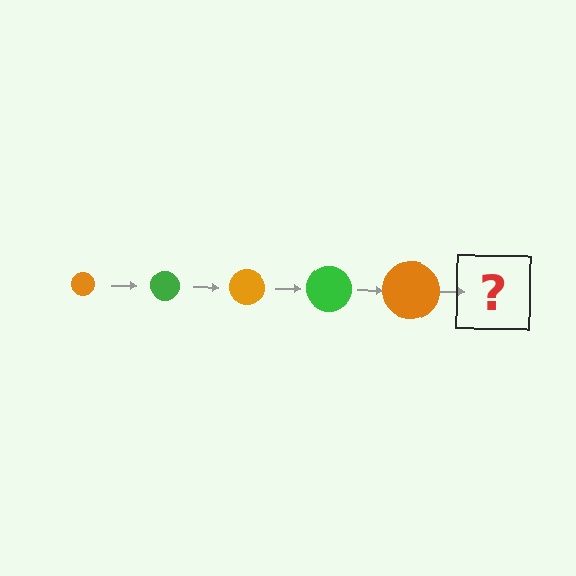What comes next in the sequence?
The next element should be a green circle, larger than the previous one.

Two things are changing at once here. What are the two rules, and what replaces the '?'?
The two rules are that the circle grows larger each step and the color cycles through orange and green. The '?' should be a green circle, larger than the previous one.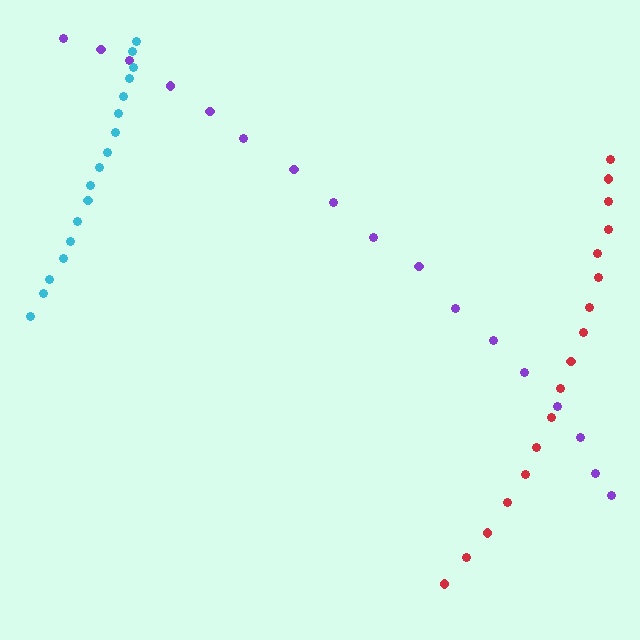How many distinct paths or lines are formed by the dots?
There are 3 distinct paths.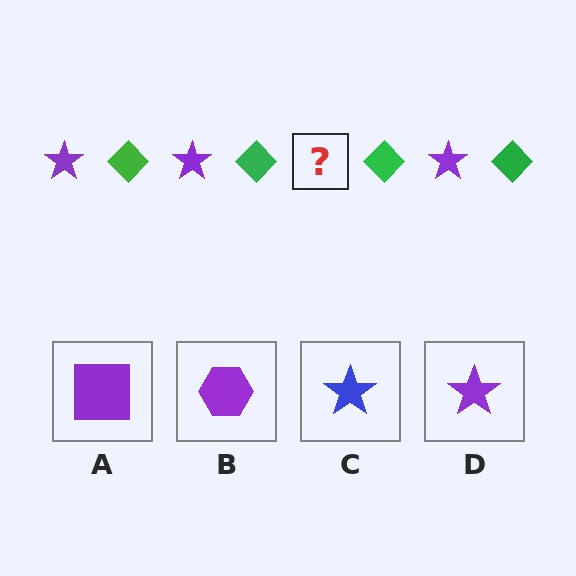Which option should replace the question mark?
Option D.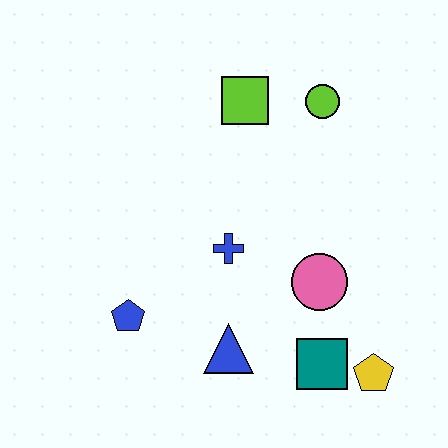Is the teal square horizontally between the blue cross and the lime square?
No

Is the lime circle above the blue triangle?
Yes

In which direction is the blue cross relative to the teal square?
The blue cross is above the teal square.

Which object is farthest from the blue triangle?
The lime circle is farthest from the blue triangle.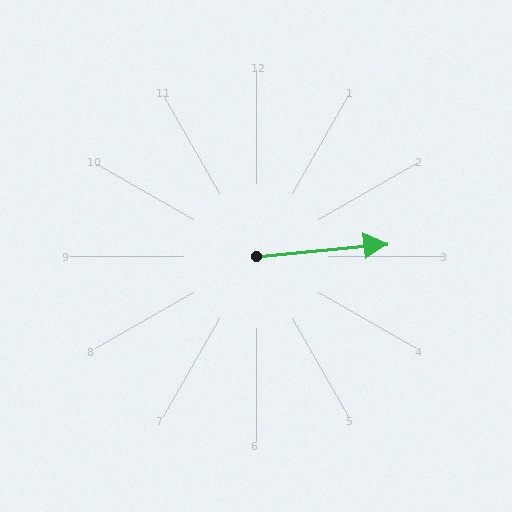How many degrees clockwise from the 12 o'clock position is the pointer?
Approximately 85 degrees.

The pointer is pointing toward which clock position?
Roughly 3 o'clock.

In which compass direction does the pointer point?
East.